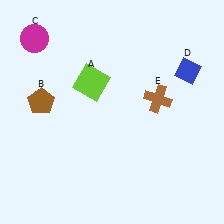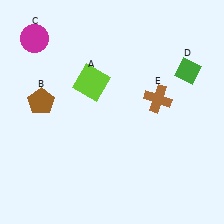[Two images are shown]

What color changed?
The diamond (D) changed from blue in Image 1 to green in Image 2.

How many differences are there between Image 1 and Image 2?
There is 1 difference between the two images.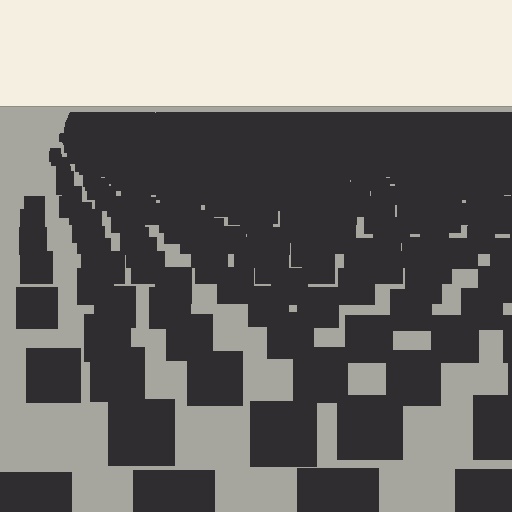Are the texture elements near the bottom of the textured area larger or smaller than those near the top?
Larger. Near the bottom, elements are closer to the viewer and appear at a bigger on-screen size.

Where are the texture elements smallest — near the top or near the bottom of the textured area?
Near the top.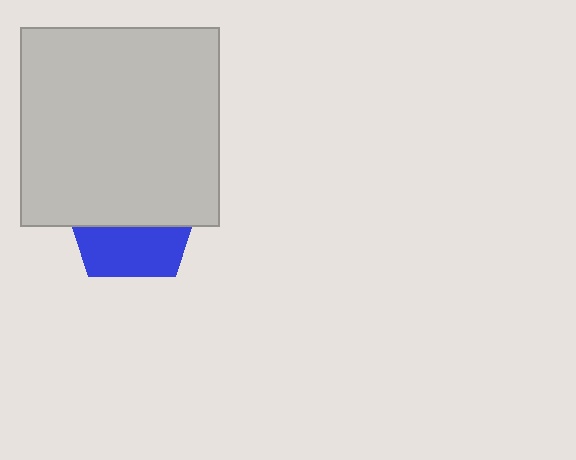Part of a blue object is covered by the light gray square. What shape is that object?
It is a pentagon.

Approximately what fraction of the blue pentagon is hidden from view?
Roughly 61% of the blue pentagon is hidden behind the light gray square.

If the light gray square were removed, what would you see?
You would see the complete blue pentagon.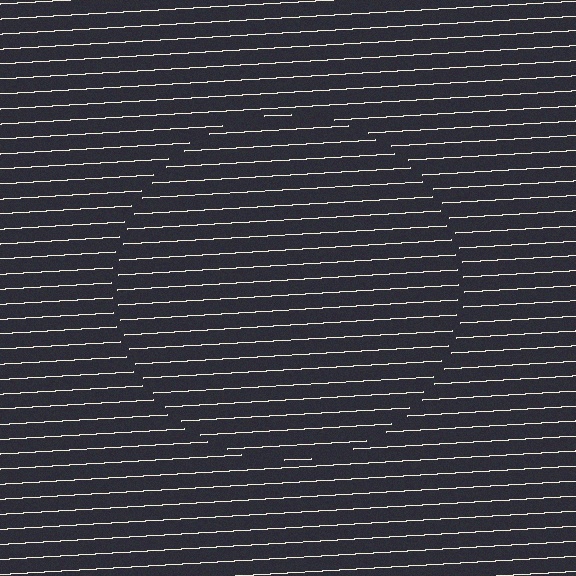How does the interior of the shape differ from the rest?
The interior of the shape contains the same grating, shifted by half a period — the contour is defined by the phase discontinuity where line-ends from the inner and outer gratings abut.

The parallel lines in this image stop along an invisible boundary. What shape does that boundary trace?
An illusory circle. The interior of the shape contains the same grating, shifted by half a period — the contour is defined by the phase discontinuity where line-ends from the inner and outer gratings abut.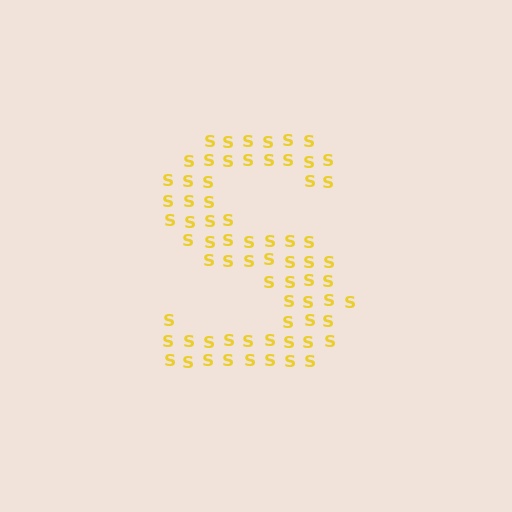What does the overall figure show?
The overall figure shows the letter S.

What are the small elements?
The small elements are letter S's.